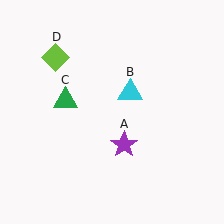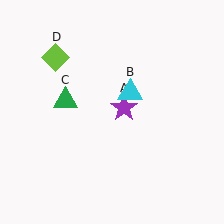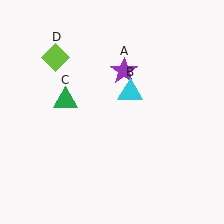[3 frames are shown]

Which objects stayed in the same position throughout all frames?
Cyan triangle (object B) and green triangle (object C) and lime diamond (object D) remained stationary.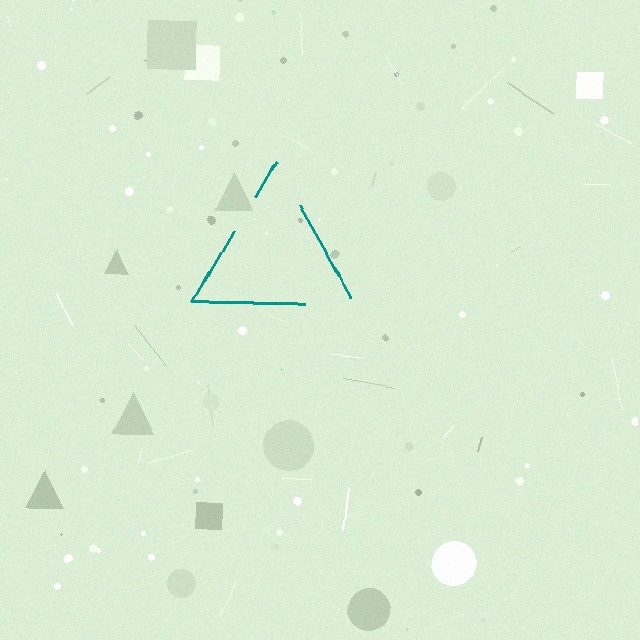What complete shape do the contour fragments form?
The contour fragments form a triangle.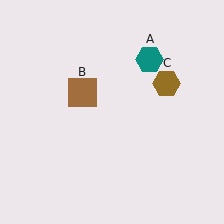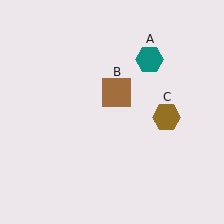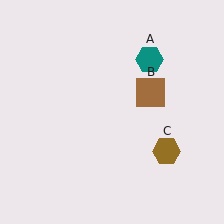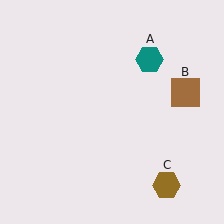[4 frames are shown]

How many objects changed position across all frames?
2 objects changed position: brown square (object B), brown hexagon (object C).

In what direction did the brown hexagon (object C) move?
The brown hexagon (object C) moved down.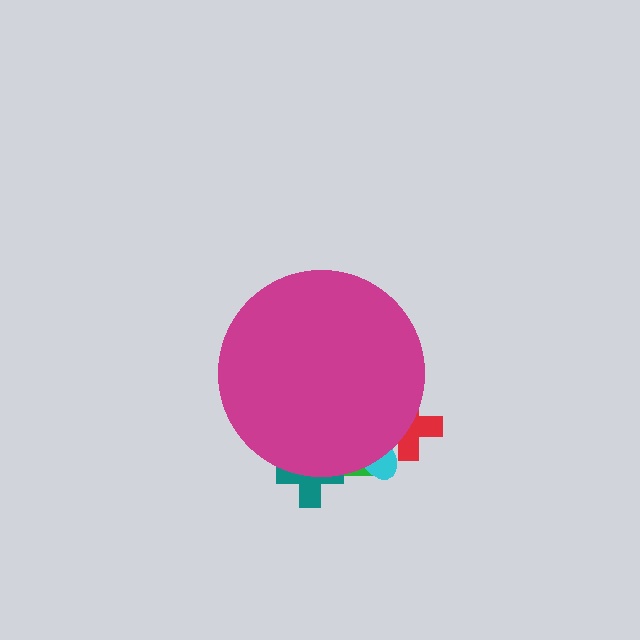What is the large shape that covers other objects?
A magenta circle.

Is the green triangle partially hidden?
Yes, the green triangle is partially hidden behind the magenta circle.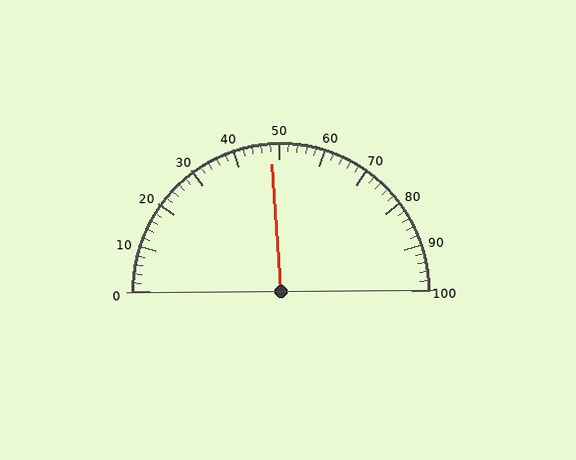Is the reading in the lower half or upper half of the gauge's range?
The reading is in the lower half of the range (0 to 100).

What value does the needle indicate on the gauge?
The needle indicates approximately 48.